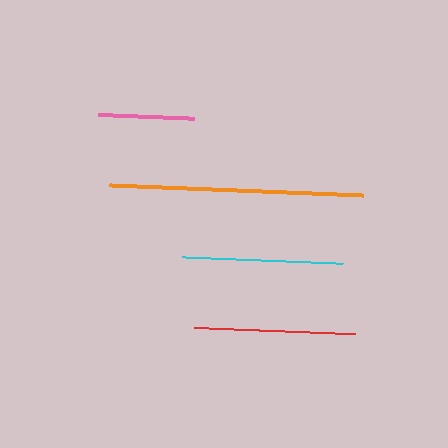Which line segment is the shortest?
The pink line is the shortest at approximately 96 pixels.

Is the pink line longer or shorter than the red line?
The red line is longer than the pink line.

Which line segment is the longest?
The orange line is the longest at approximately 254 pixels.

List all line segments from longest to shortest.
From longest to shortest: orange, red, cyan, pink.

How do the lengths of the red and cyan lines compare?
The red and cyan lines are approximately the same length.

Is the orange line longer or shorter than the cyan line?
The orange line is longer than the cyan line.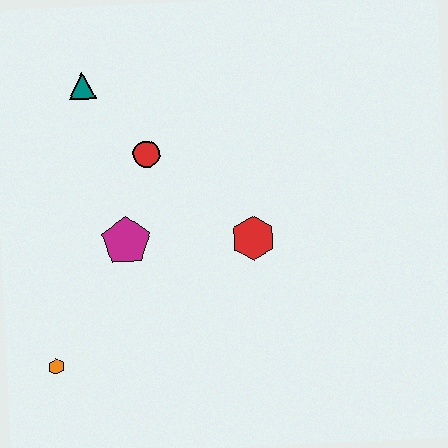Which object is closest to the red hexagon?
The magenta pentagon is closest to the red hexagon.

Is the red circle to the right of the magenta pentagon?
Yes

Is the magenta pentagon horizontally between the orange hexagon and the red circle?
Yes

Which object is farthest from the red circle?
The orange hexagon is farthest from the red circle.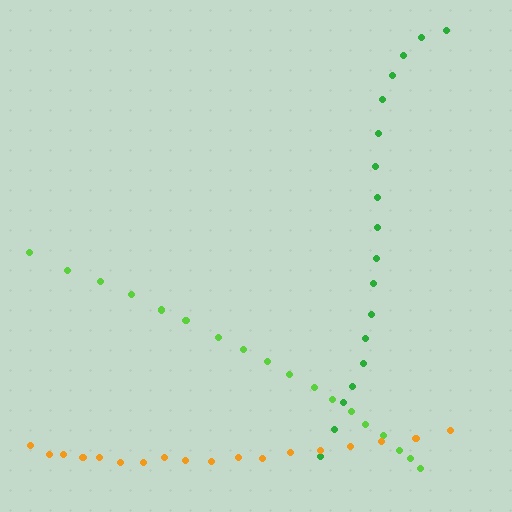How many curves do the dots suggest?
There are 3 distinct paths.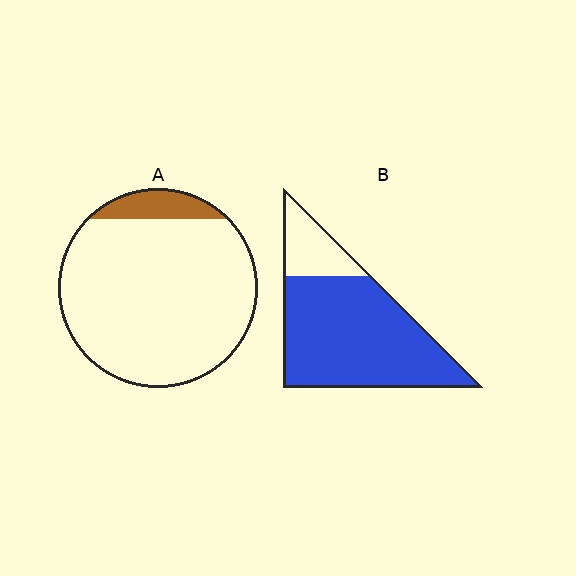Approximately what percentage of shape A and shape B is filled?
A is approximately 10% and B is approximately 80%.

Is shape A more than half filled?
No.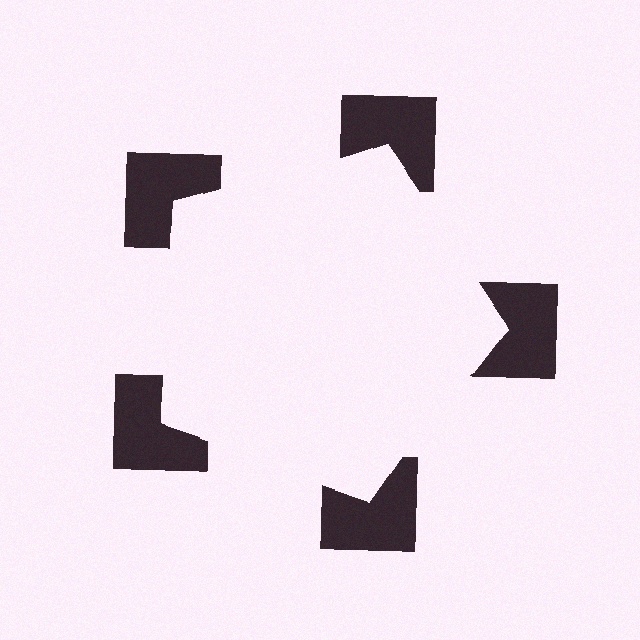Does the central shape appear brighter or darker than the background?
It typically appears slightly brighter than the background, even though no actual brightness change is drawn.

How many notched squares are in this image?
There are 5 — one at each vertex of the illusory pentagon.